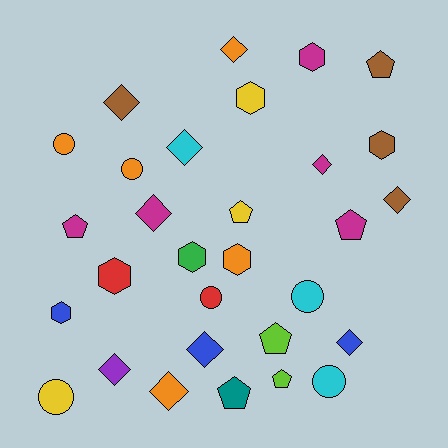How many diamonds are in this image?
There are 10 diamonds.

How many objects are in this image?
There are 30 objects.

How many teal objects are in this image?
There is 1 teal object.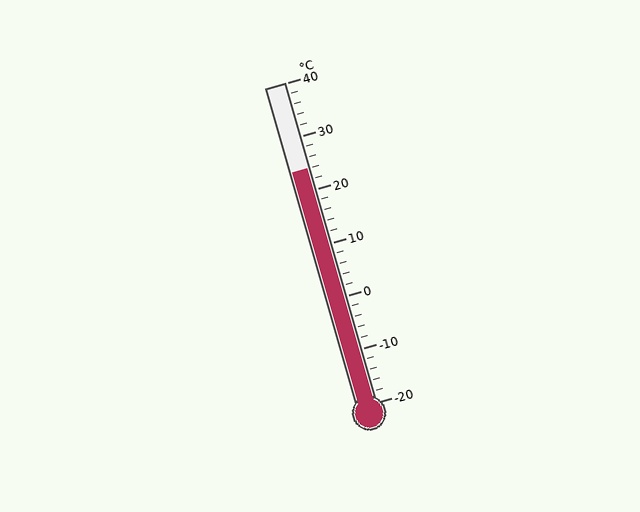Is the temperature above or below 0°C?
The temperature is above 0°C.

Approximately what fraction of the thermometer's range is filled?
The thermometer is filled to approximately 75% of its range.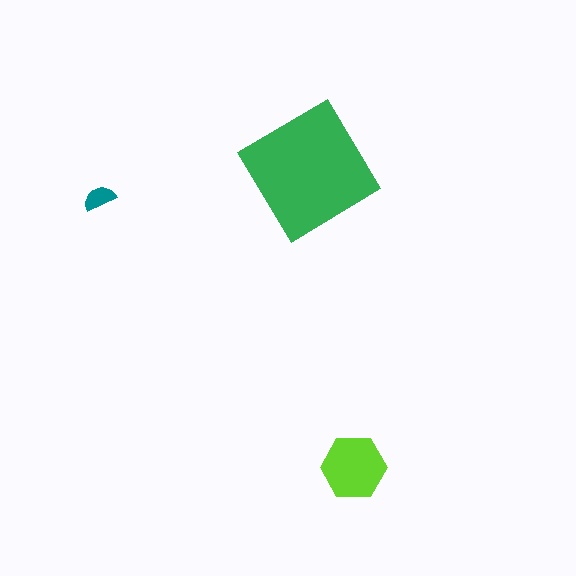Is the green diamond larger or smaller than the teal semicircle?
Larger.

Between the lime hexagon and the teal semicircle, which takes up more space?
The lime hexagon.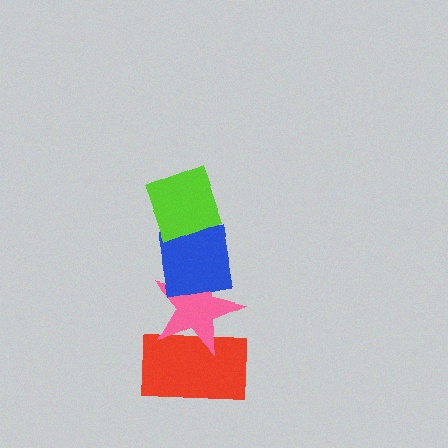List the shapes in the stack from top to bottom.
From top to bottom: the lime diamond, the blue square, the pink star, the red rectangle.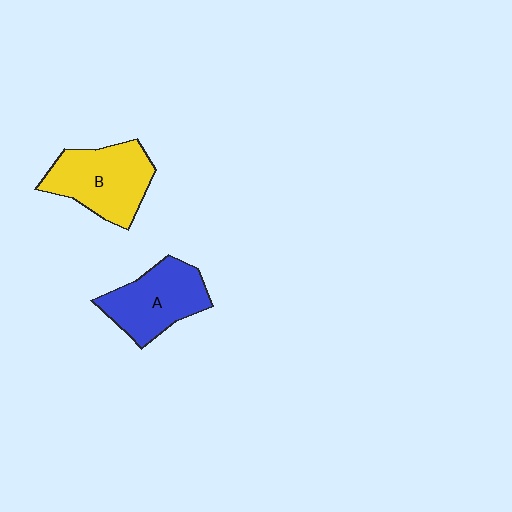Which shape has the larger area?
Shape B (yellow).